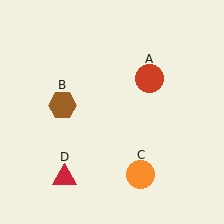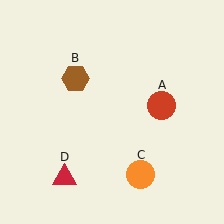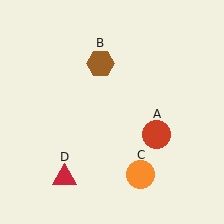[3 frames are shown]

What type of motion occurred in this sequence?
The red circle (object A), brown hexagon (object B) rotated clockwise around the center of the scene.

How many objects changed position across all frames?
2 objects changed position: red circle (object A), brown hexagon (object B).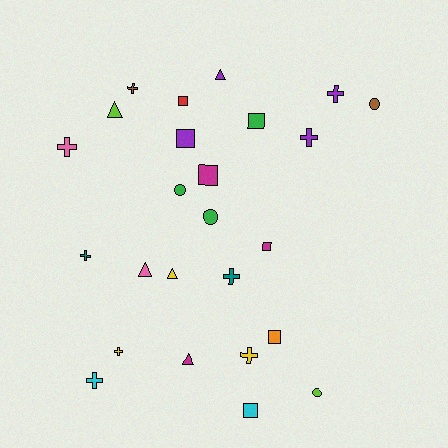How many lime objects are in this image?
There are 2 lime objects.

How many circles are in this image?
There are 4 circles.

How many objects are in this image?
There are 25 objects.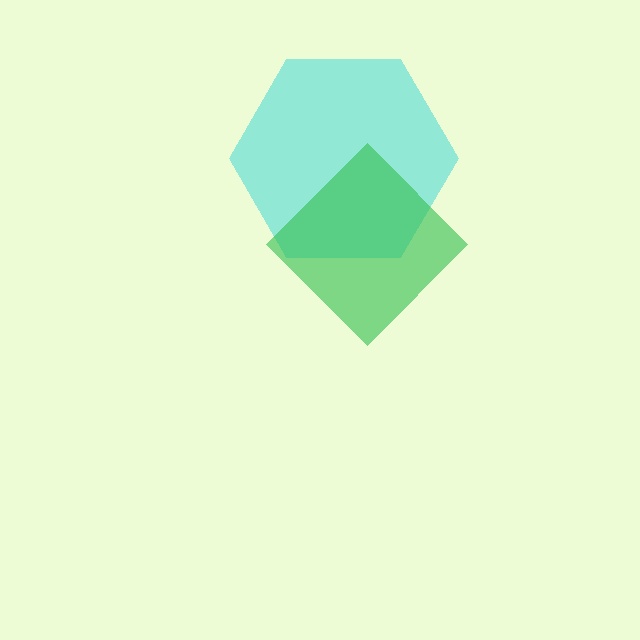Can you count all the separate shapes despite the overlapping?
Yes, there are 2 separate shapes.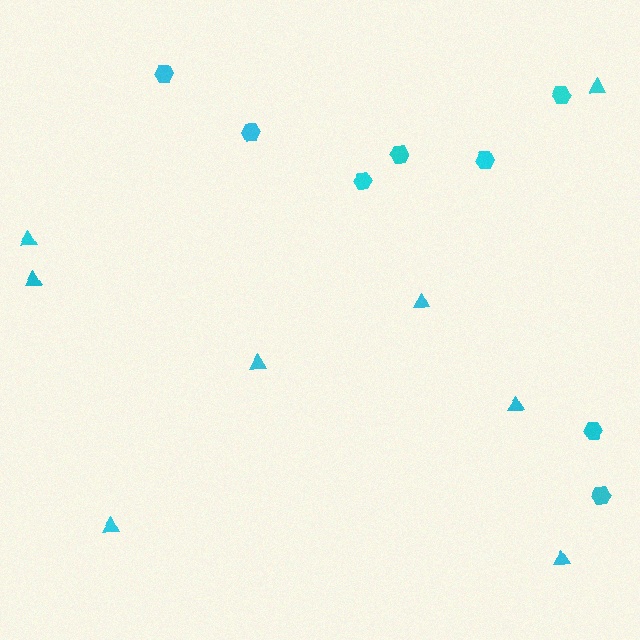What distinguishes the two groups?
There are 2 groups: one group of triangles (8) and one group of hexagons (8).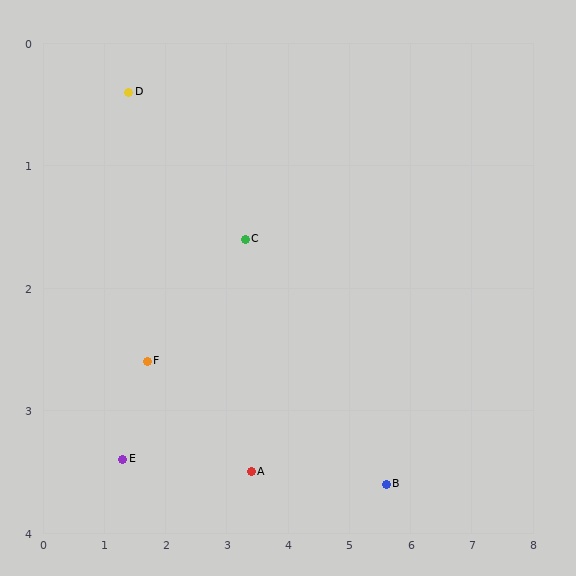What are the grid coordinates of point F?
Point F is at approximately (1.7, 2.6).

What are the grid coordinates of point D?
Point D is at approximately (1.4, 0.4).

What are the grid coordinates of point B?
Point B is at approximately (5.6, 3.6).